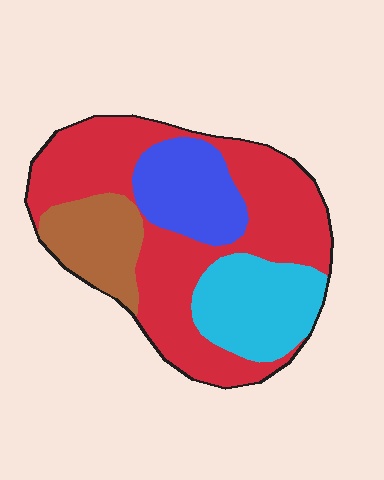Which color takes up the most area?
Red, at roughly 50%.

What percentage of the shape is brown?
Brown covers around 15% of the shape.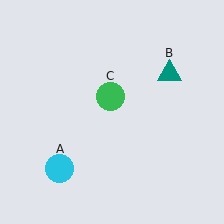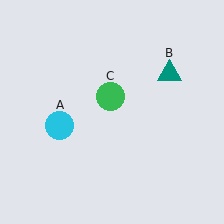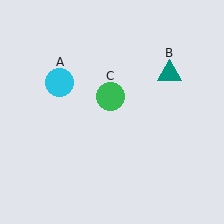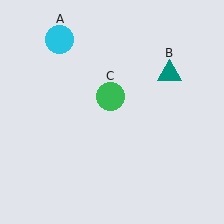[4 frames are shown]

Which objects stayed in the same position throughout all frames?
Teal triangle (object B) and green circle (object C) remained stationary.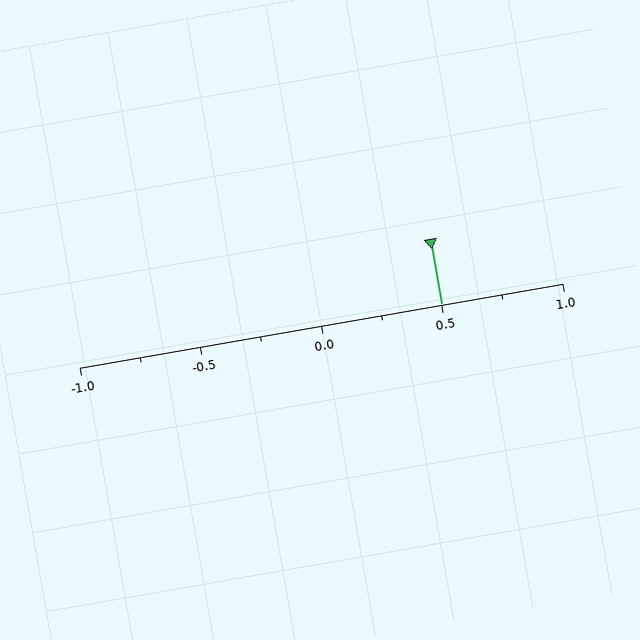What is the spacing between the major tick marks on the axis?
The major ticks are spaced 0.5 apart.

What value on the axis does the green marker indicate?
The marker indicates approximately 0.5.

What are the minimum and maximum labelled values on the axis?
The axis runs from -1.0 to 1.0.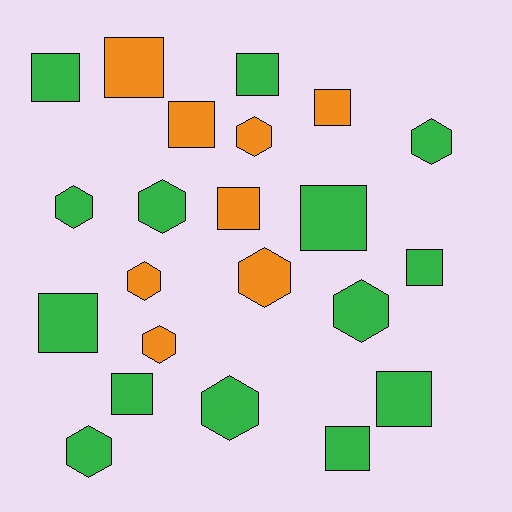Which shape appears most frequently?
Square, with 12 objects.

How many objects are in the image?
There are 22 objects.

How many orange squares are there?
There are 4 orange squares.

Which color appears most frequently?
Green, with 14 objects.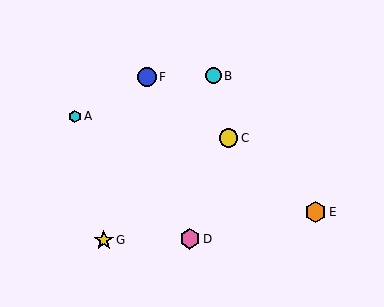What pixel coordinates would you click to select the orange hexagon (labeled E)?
Click at (315, 212) to select the orange hexagon E.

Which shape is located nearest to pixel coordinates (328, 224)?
The orange hexagon (labeled E) at (315, 212) is nearest to that location.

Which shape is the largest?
The orange hexagon (labeled E) is the largest.